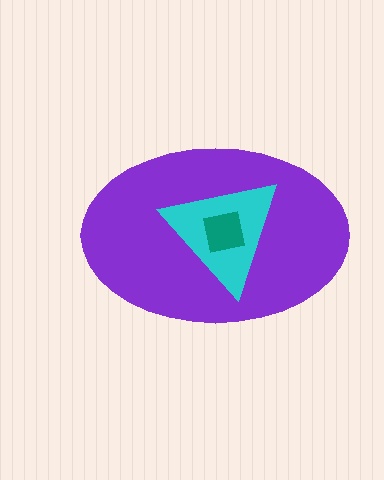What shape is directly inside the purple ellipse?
The cyan triangle.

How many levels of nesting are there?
3.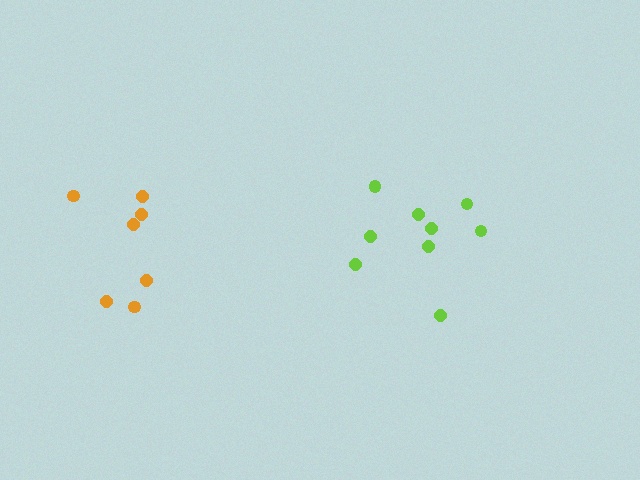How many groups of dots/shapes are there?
There are 2 groups.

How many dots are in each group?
Group 1: 7 dots, Group 2: 9 dots (16 total).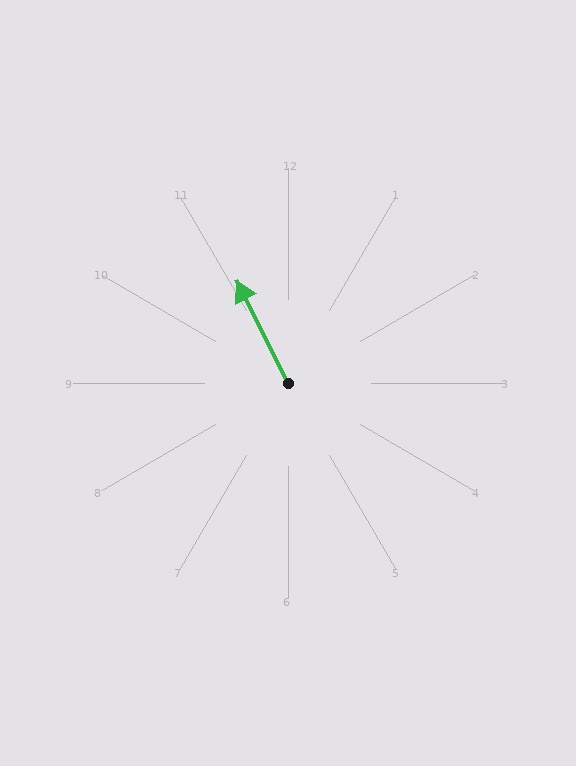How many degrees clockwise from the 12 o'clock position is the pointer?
Approximately 333 degrees.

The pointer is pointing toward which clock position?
Roughly 11 o'clock.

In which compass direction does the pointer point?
Northwest.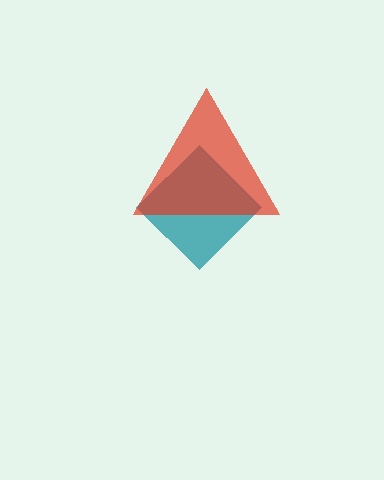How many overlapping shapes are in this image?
There are 2 overlapping shapes in the image.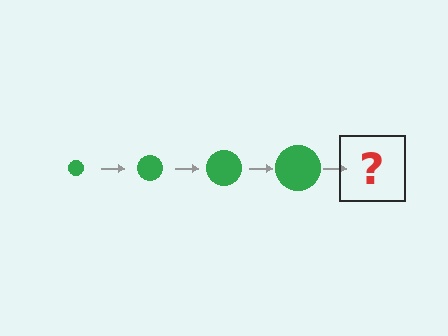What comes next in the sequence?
The next element should be a green circle, larger than the previous one.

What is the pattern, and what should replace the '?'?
The pattern is that the circle gets progressively larger each step. The '?' should be a green circle, larger than the previous one.